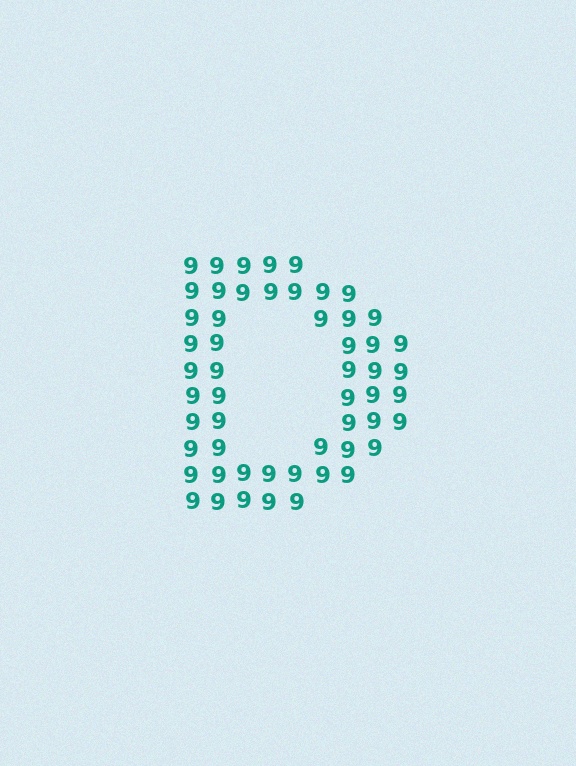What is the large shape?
The large shape is the letter D.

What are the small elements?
The small elements are digit 9's.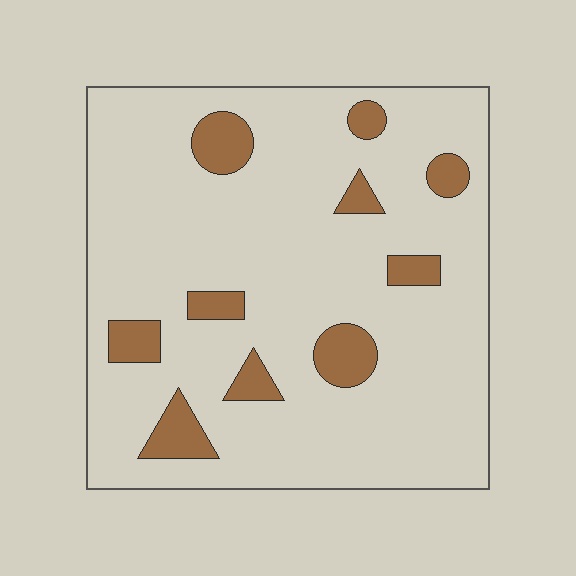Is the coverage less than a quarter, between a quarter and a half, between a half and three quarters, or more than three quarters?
Less than a quarter.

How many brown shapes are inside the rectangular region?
10.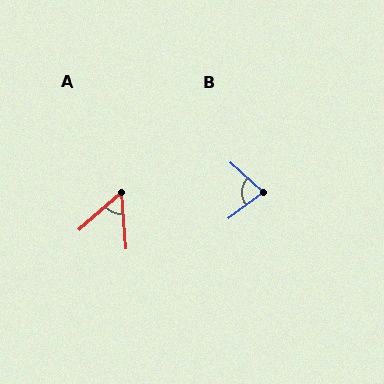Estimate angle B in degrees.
Approximately 79 degrees.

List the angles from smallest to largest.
A (54°), B (79°).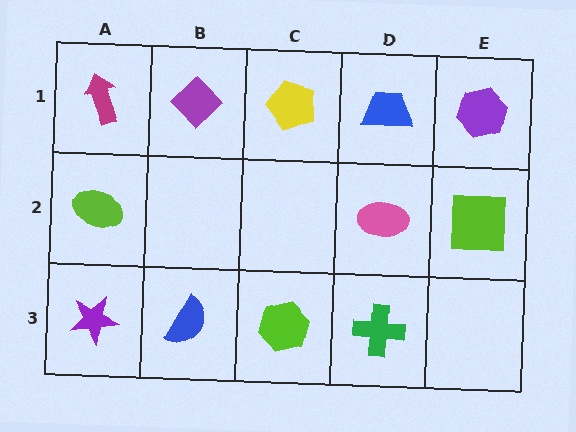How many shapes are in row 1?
5 shapes.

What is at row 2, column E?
A lime square.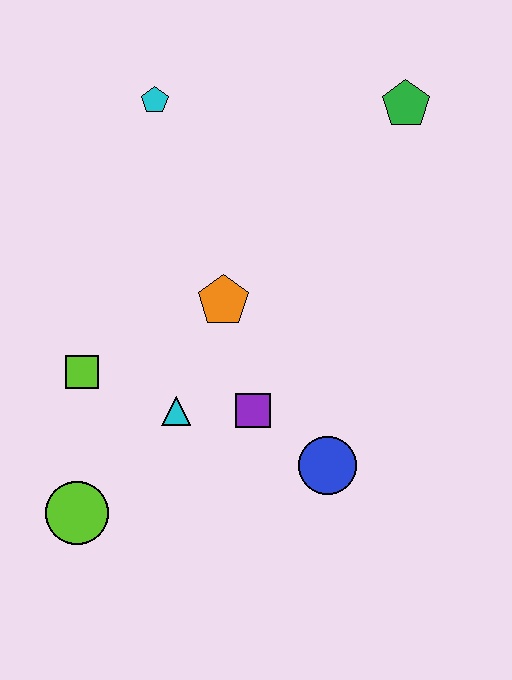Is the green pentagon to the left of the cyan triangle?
No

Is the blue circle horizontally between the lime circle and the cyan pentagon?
No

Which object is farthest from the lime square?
The green pentagon is farthest from the lime square.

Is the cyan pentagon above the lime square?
Yes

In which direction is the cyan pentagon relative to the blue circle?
The cyan pentagon is above the blue circle.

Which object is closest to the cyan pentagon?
The orange pentagon is closest to the cyan pentagon.